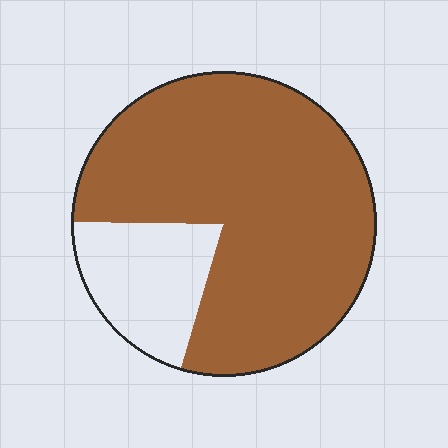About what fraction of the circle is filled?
About four fifths (4/5).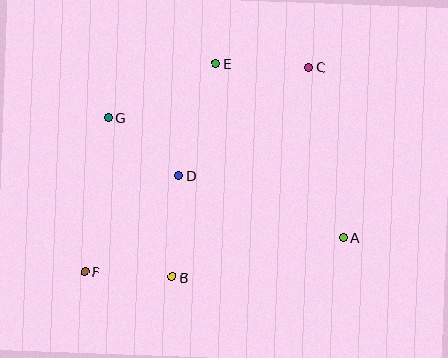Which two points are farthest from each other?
Points C and F are farthest from each other.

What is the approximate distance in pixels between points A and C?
The distance between A and C is approximately 174 pixels.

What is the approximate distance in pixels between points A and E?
The distance between A and E is approximately 216 pixels.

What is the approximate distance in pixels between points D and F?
The distance between D and F is approximately 135 pixels.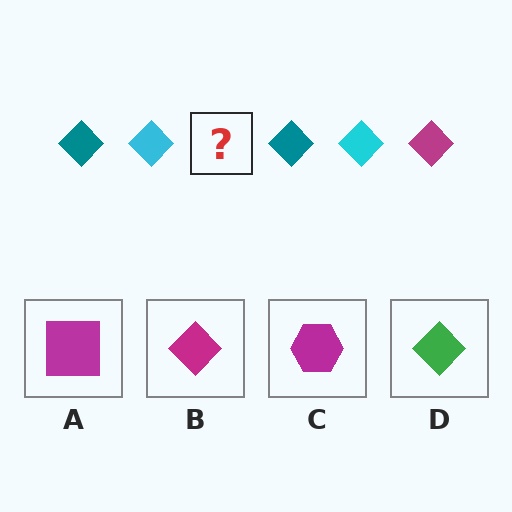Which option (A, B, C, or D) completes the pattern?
B.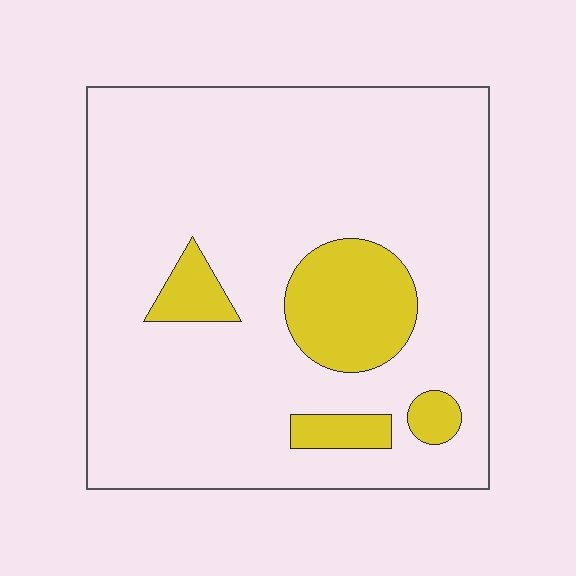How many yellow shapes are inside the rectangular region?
4.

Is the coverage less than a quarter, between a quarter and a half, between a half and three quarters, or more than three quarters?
Less than a quarter.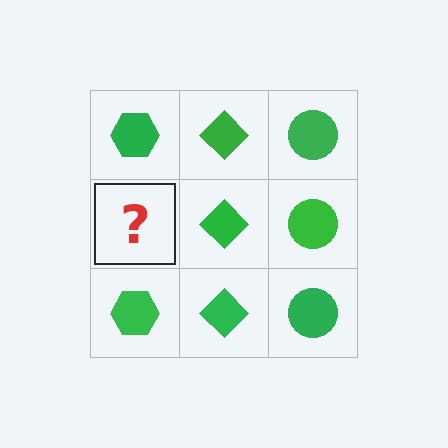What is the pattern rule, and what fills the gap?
The rule is that each column has a consistent shape. The gap should be filled with a green hexagon.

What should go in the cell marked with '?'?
The missing cell should contain a green hexagon.